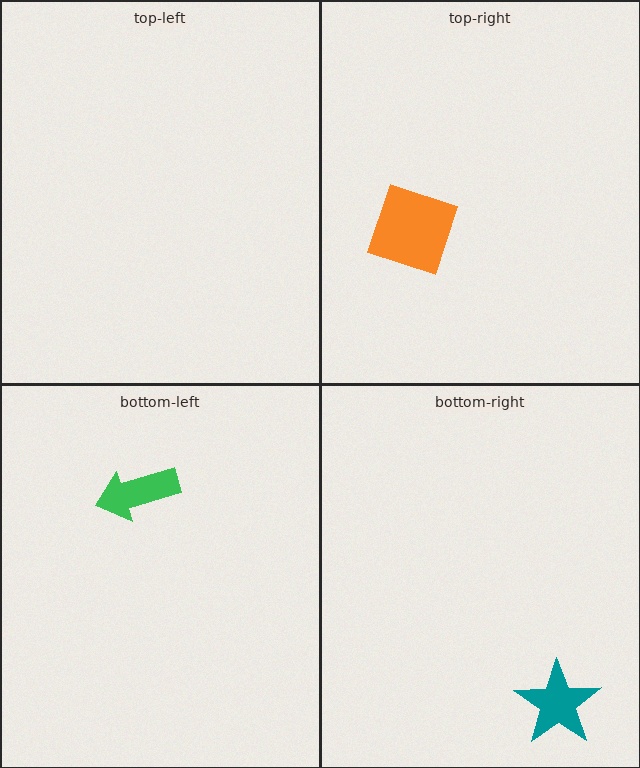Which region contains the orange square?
The top-right region.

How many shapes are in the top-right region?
1.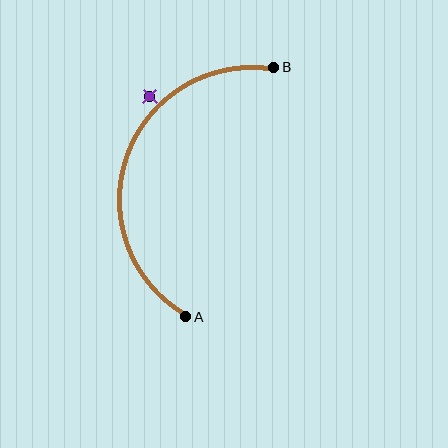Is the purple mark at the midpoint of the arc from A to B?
No — the purple mark does not lie on the arc at all. It sits slightly outside the curve.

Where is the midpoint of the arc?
The arc midpoint is the point on the curve farthest from the straight line joining A and B. It sits to the left of that line.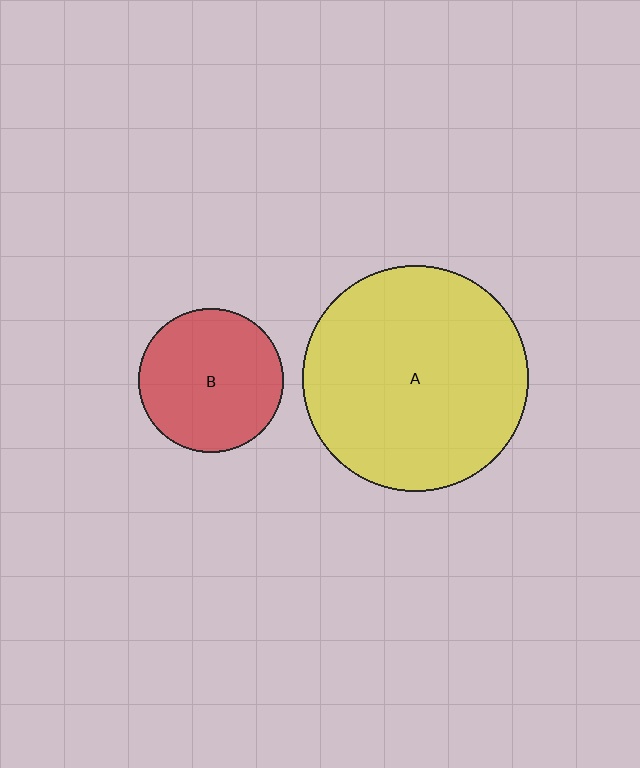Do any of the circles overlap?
No, none of the circles overlap.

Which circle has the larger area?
Circle A (yellow).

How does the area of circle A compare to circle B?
Approximately 2.4 times.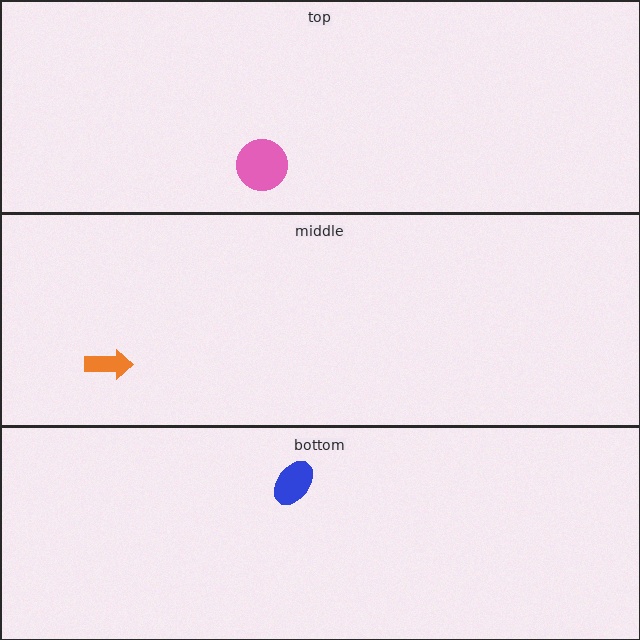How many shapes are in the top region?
1.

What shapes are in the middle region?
The orange arrow.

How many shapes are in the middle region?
1.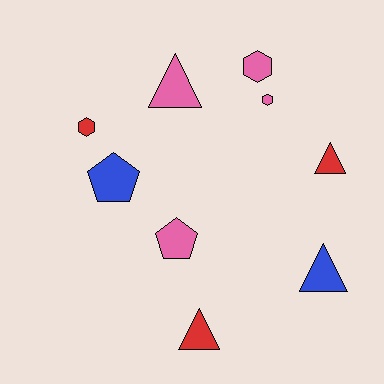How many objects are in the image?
There are 9 objects.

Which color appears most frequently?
Pink, with 4 objects.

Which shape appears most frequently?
Triangle, with 4 objects.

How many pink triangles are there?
There is 1 pink triangle.